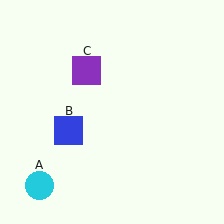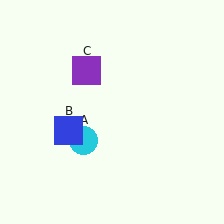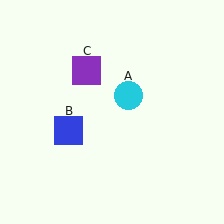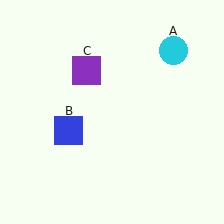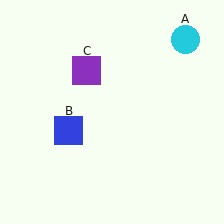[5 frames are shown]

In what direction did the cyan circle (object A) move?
The cyan circle (object A) moved up and to the right.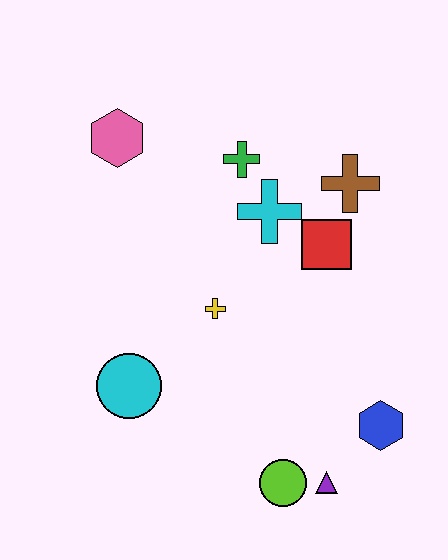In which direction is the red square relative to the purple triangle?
The red square is above the purple triangle.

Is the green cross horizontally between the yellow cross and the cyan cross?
Yes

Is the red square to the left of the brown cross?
Yes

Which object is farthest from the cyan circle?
The brown cross is farthest from the cyan circle.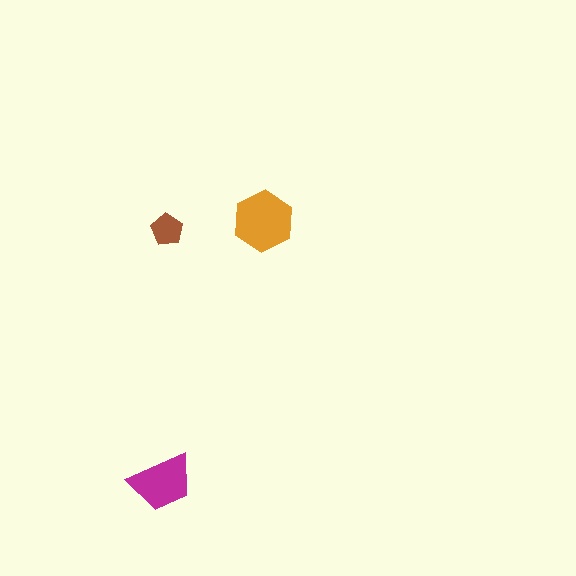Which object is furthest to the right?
The orange hexagon is rightmost.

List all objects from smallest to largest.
The brown pentagon, the magenta trapezoid, the orange hexagon.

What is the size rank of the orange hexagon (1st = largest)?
1st.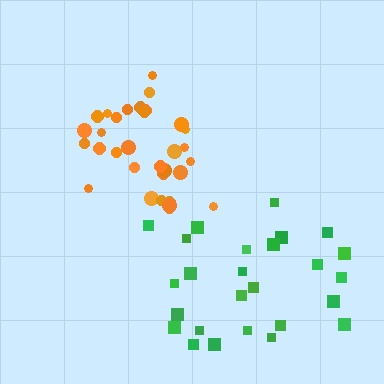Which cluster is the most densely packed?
Orange.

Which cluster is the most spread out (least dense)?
Green.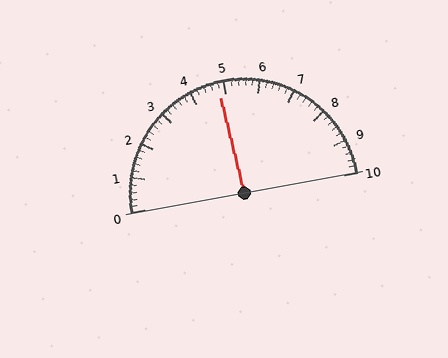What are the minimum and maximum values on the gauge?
The gauge ranges from 0 to 10.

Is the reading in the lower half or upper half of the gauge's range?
The reading is in the lower half of the range (0 to 10).